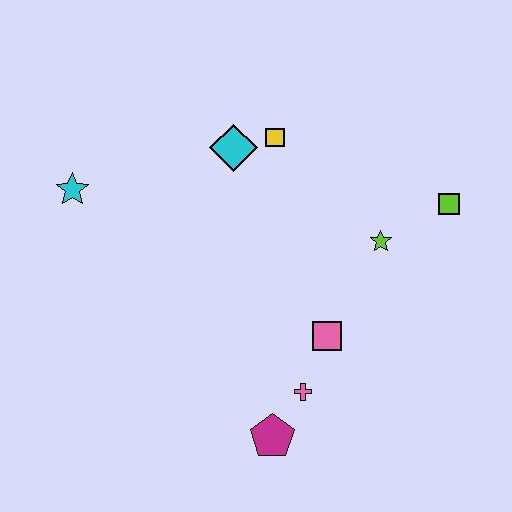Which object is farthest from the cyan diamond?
The magenta pentagon is farthest from the cyan diamond.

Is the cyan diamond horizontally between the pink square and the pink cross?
No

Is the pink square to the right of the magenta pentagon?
Yes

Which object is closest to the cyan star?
The cyan diamond is closest to the cyan star.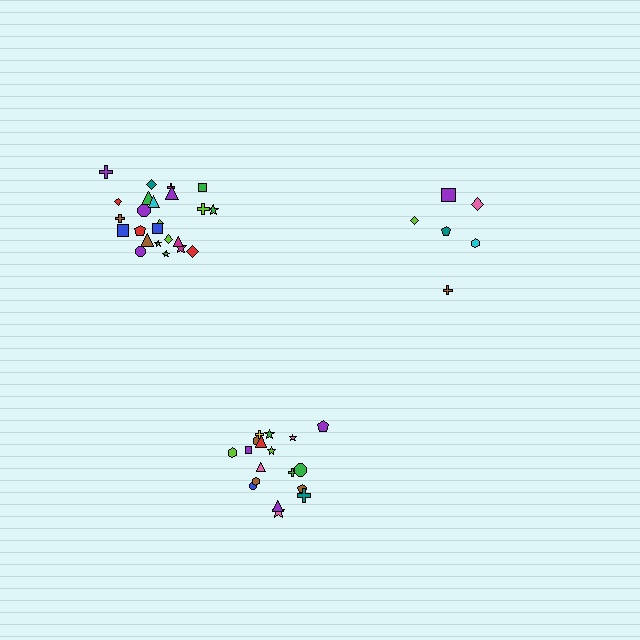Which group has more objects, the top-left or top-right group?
The top-left group.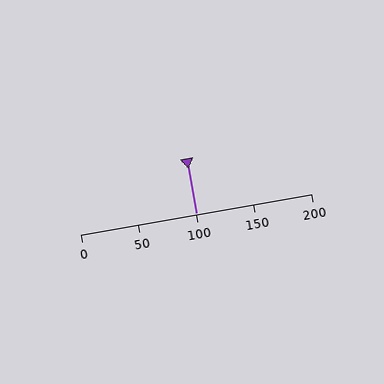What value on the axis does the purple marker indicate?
The marker indicates approximately 100.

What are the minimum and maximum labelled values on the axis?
The axis runs from 0 to 200.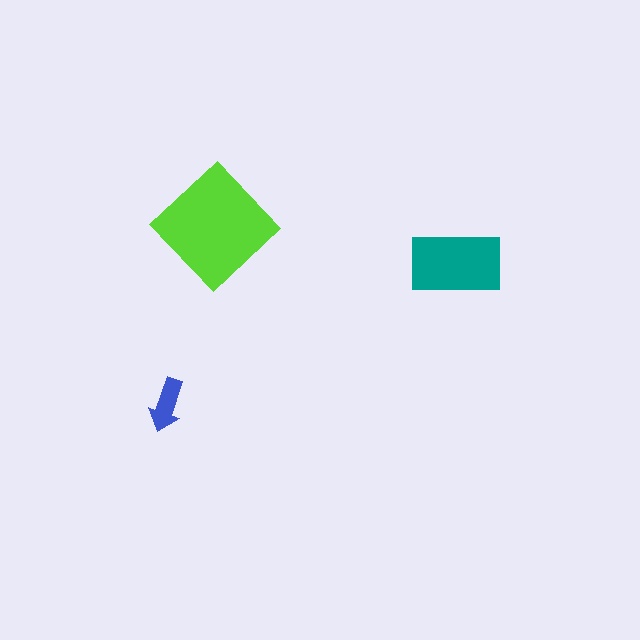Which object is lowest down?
The blue arrow is bottommost.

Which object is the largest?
The lime diamond.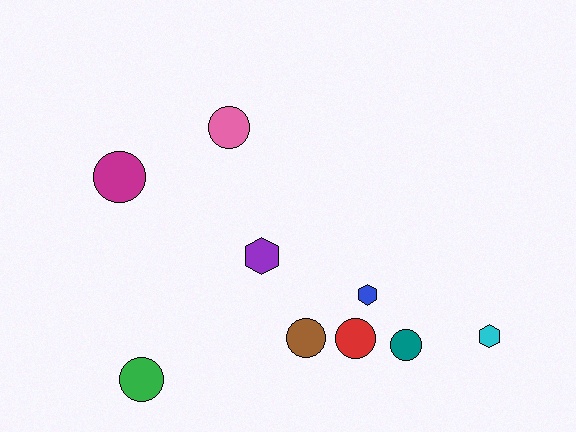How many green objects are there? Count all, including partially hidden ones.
There is 1 green object.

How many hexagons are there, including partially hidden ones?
There are 3 hexagons.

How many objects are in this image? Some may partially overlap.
There are 9 objects.